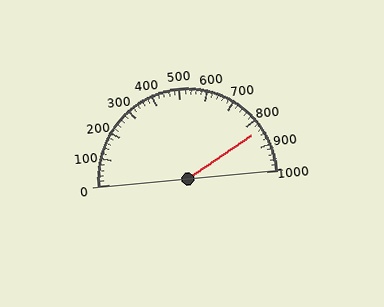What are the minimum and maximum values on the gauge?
The gauge ranges from 0 to 1000.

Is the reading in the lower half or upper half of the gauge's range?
The reading is in the upper half of the range (0 to 1000).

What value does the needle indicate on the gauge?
The needle indicates approximately 840.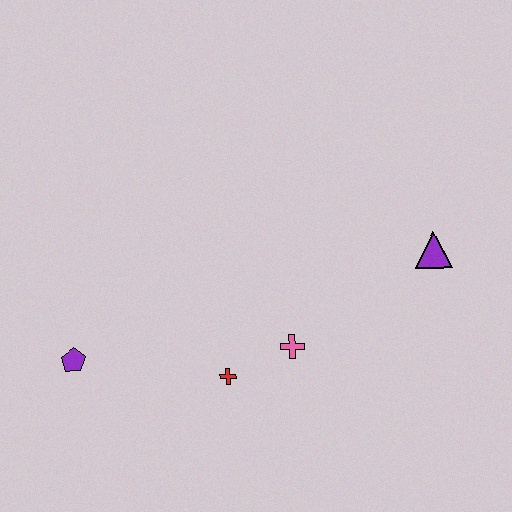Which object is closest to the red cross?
The pink cross is closest to the red cross.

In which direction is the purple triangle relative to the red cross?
The purple triangle is to the right of the red cross.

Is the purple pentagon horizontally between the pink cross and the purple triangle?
No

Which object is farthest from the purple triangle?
The purple pentagon is farthest from the purple triangle.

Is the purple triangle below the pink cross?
No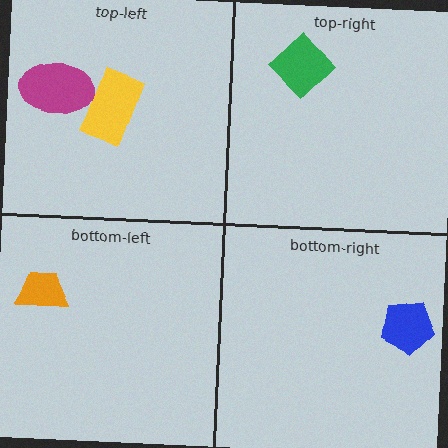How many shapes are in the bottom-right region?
1.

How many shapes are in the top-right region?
1.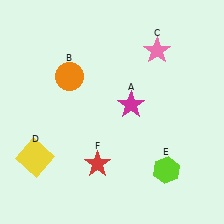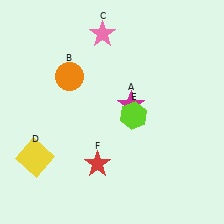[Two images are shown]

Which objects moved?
The objects that moved are: the pink star (C), the lime hexagon (E).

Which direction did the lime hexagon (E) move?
The lime hexagon (E) moved up.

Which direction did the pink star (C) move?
The pink star (C) moved left.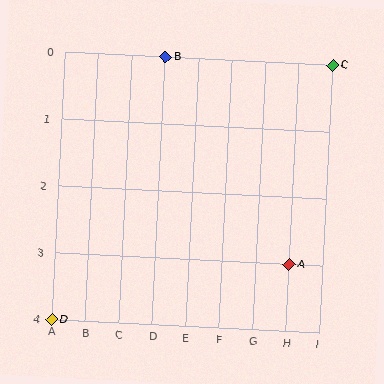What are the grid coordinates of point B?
Point B is at grid coordinates (D, 0).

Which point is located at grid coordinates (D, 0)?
Point B is at (D, 0).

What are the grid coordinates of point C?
Point C is at grid coordinates (I, 0).